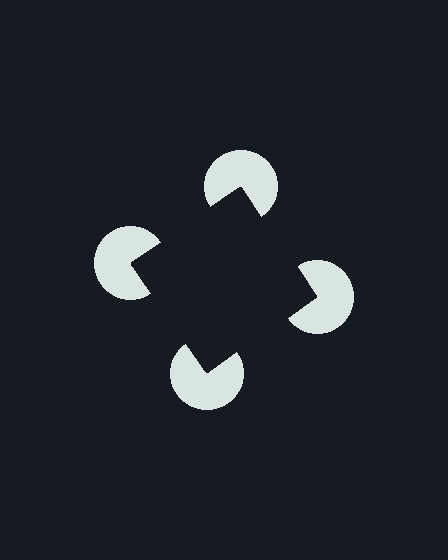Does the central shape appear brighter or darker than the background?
It typically appears slightly darker than the background, even though no actual brightness change is drawn.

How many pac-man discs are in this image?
There are 4 — one at each vertex of the illusory square.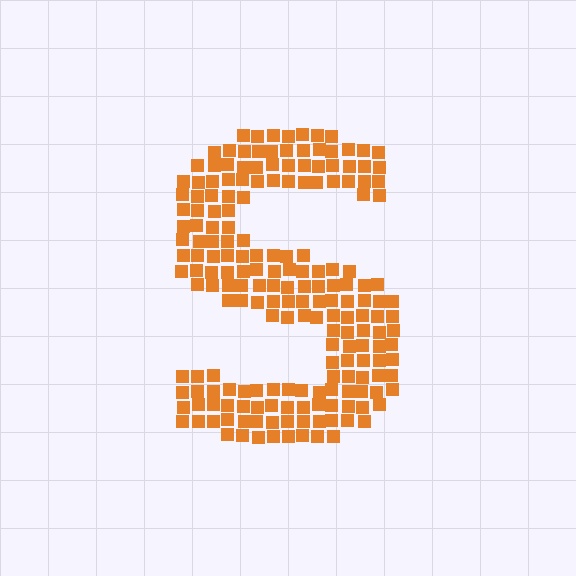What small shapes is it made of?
It is made of small squares.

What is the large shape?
The large shape is the letter S.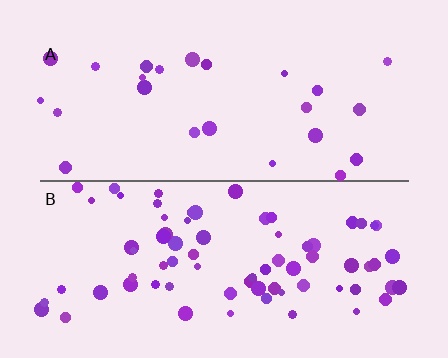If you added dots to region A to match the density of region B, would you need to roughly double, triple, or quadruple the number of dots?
Approximately triple.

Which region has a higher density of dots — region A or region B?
B (the bottom).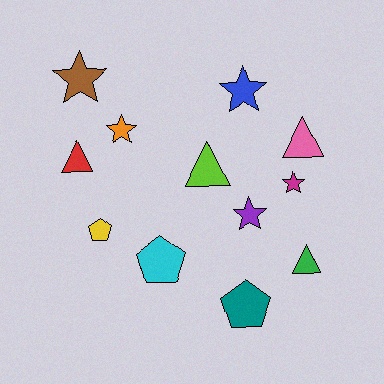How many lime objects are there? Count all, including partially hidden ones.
There is 1 lime object.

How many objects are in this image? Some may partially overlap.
There are 12 objects.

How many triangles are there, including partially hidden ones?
There are 4 triangles.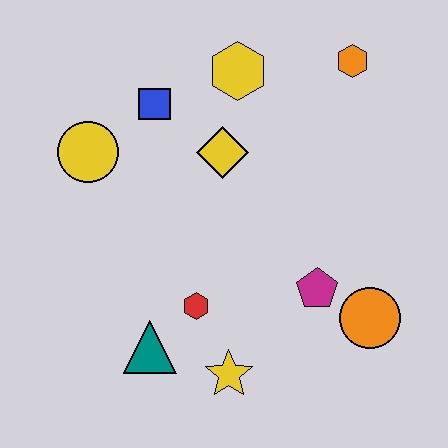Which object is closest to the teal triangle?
The red hexagon is closest to the teal triangle.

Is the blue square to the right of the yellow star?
No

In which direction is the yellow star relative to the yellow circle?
The yellow star is below the yellow circle.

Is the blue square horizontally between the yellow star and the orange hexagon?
No